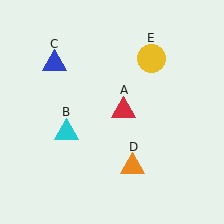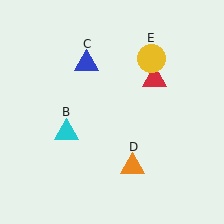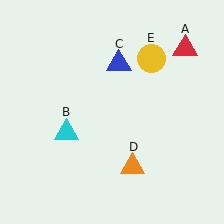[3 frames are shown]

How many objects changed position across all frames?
2 objects changed position: red triangle (object A), blue triangle (object C).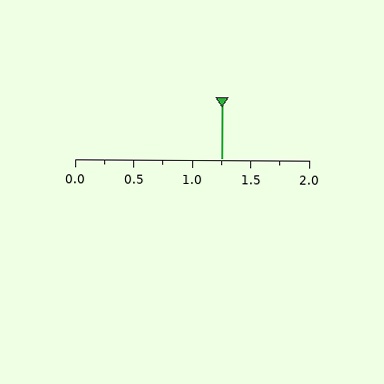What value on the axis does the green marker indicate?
The marker indicates approximately 1.25.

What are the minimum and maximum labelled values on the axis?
The axis runs from 0.0 to 2.0.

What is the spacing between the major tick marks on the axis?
The major ticks are spaced 0.5 apart.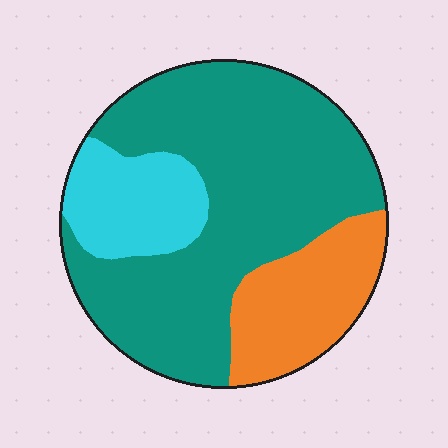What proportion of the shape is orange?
Orange takes up about one fifth (1/5) of the shape.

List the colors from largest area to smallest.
From largest to smallest: teal, orange, cyan.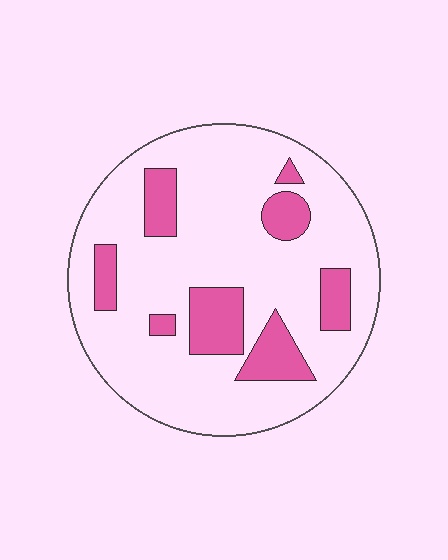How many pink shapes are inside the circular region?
8.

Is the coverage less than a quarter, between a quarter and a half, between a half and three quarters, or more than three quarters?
Less than a quarter.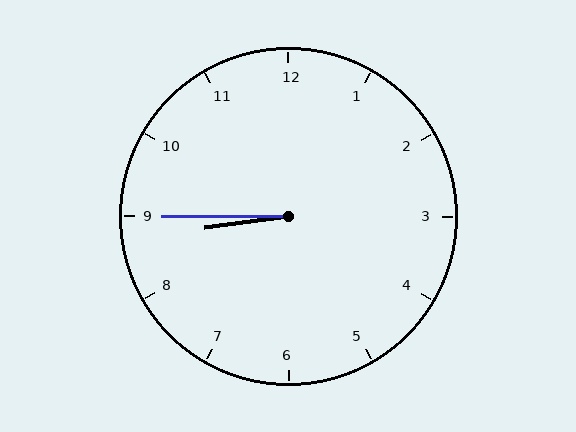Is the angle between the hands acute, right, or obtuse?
It is acute.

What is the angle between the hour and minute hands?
Approximately 8 degrees.